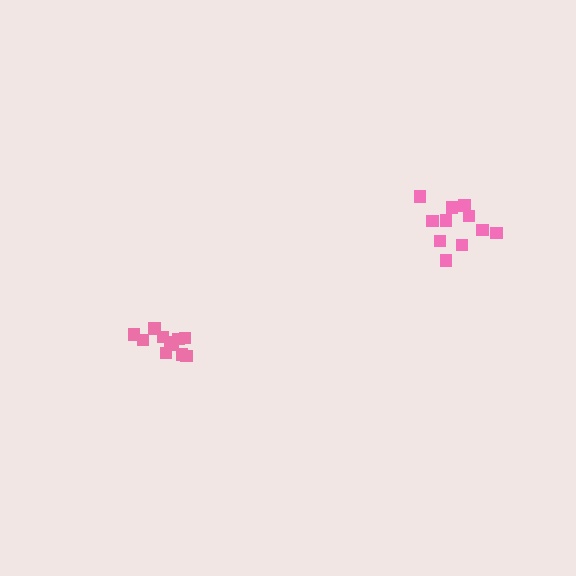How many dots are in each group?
Group 1: 11 dots, Group 2: 11 dots (22 total).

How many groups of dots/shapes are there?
There are 2 groups.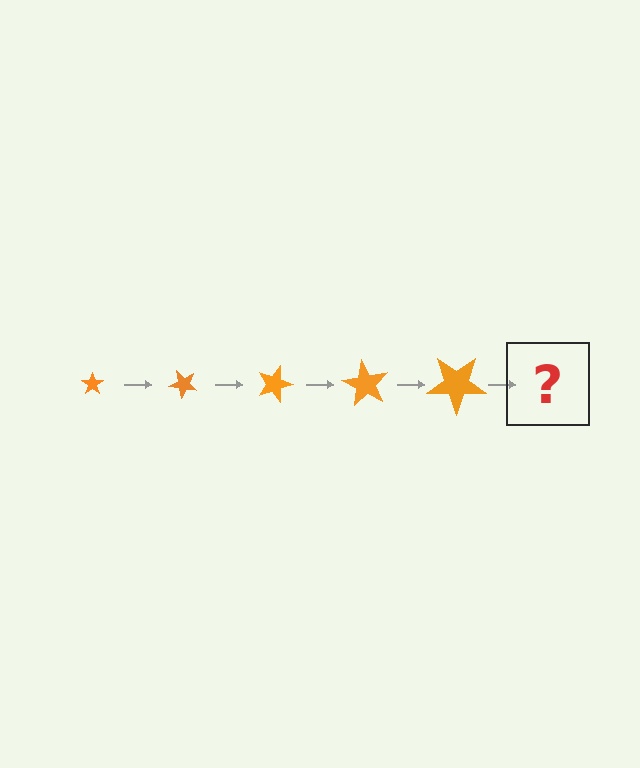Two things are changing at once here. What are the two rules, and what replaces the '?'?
The two rules are that the star grows larger each step and it rotates 45 degrees each step. The '?' should be a star, larger than the previous one and rotated 225 degrees from the start.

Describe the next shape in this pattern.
It should be a star, larger than the previous one and rotated 225 degrees from the start.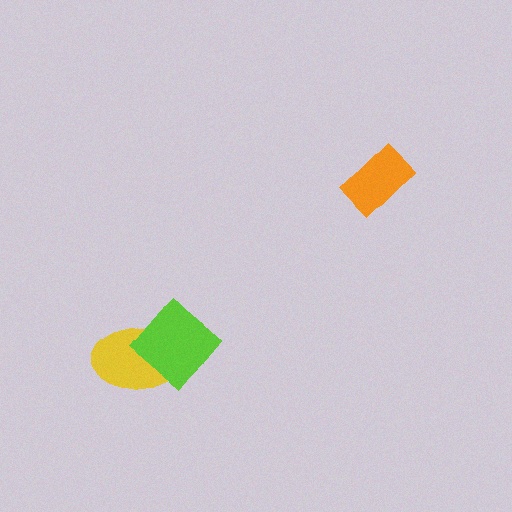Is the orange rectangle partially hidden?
No, no other shape covers it.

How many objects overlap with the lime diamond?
1 object overlaps with the lime diamond.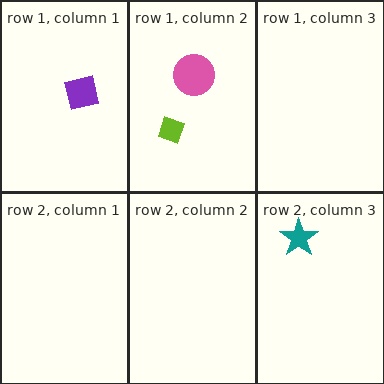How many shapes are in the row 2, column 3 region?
1.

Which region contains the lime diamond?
The row 1, column 2 region.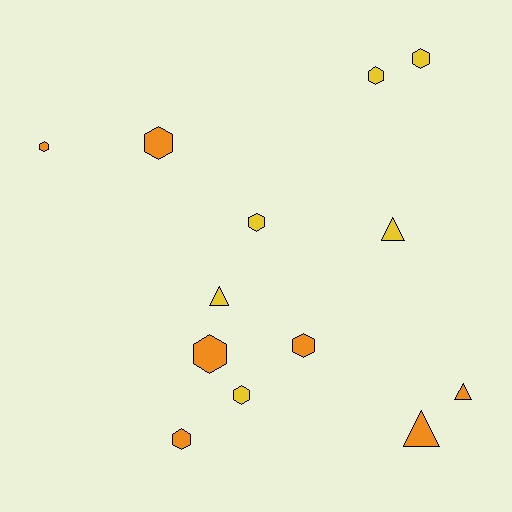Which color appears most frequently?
Orange, with 7 objects.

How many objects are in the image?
There are 13 objects.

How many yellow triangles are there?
There are 2 yellow triangles.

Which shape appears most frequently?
Hexagon, with 9 objects.